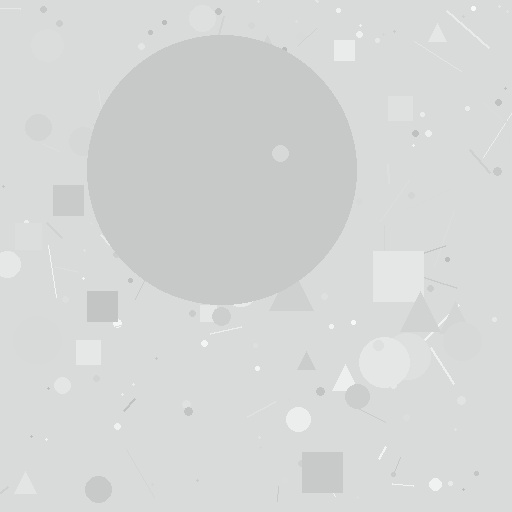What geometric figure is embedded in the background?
A circle is embedded in the background.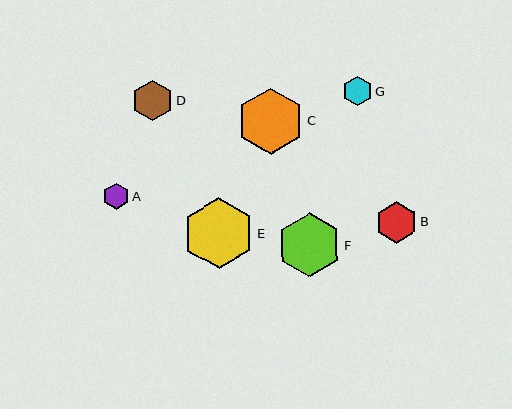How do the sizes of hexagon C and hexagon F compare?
Hexagon C and hexagon F are approximately the same size.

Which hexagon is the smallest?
Hexagon A is the smallest with a size of approximately 26 pixels.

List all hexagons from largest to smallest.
From largest to smallest: E, C, F, B, D, G, A.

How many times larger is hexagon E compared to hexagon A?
Hexagon E is approximately 2.7 times the size of hexagon A.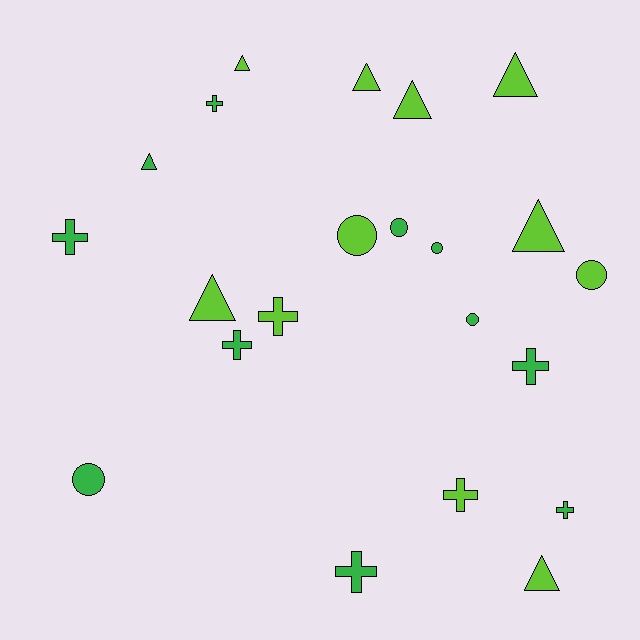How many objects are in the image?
There are 22 objects.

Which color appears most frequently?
Green, with 11 objects.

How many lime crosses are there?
There are 2 lime crosses.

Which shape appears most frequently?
Triangle, with 8 objects.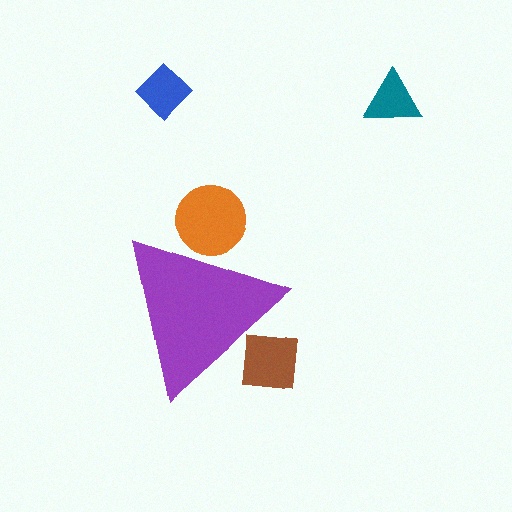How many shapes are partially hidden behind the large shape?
2 shapes are partially hidden.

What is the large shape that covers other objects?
A purple triangle.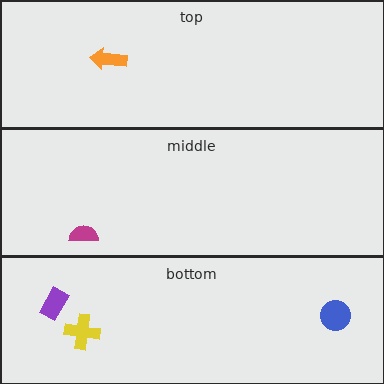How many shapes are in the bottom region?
3.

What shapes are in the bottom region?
The purple rectangle, the blue circle, the yellow cross.